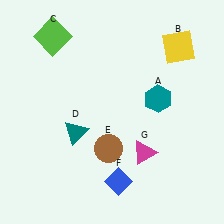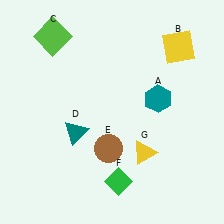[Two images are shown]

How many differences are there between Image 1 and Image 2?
There are 2 differences between the two images.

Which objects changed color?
F changed from blue to green. G changed from magenta to yellow.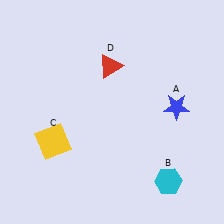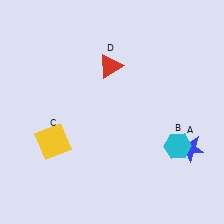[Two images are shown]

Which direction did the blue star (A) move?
The blue star (A) moved down.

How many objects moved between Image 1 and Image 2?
2 objects moved between the two images.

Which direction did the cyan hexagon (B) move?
The cyan hexagon (B) moved up.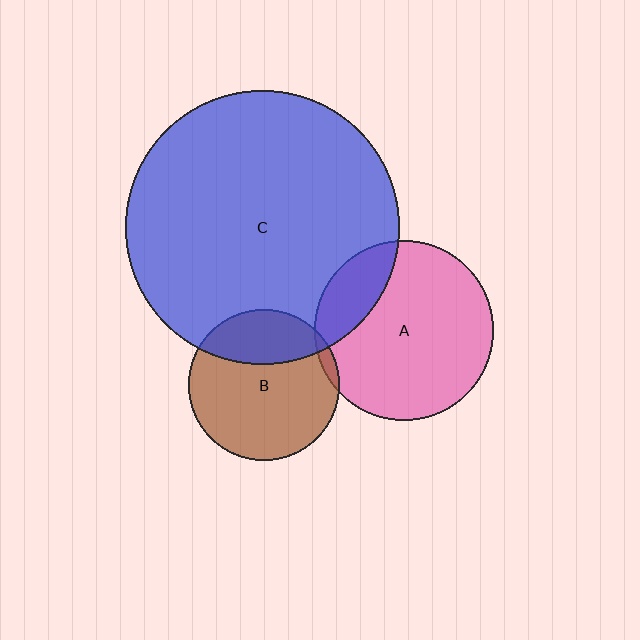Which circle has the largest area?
Circle C (blue).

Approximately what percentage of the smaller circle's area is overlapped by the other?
Approximately 20%.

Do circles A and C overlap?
Yes.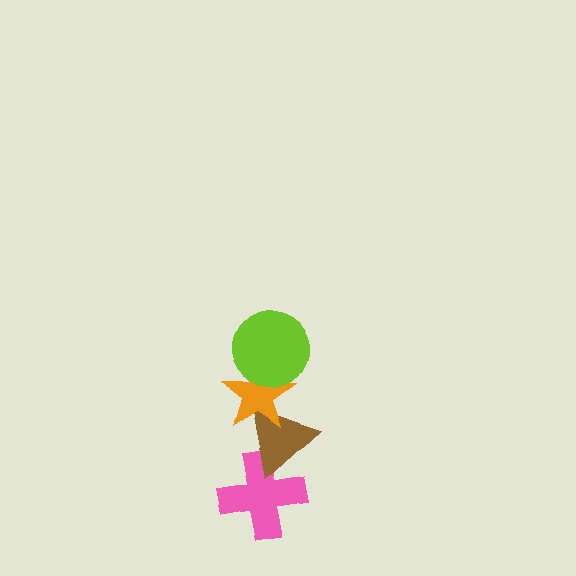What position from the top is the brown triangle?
The brown triangle is 3rd from the top.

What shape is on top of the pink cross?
The brown triangle is on top of the pink cross.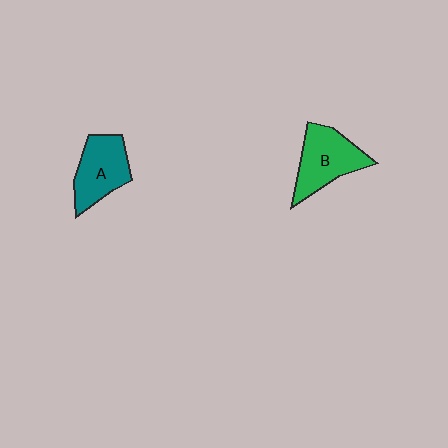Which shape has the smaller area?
Shape A (teal).